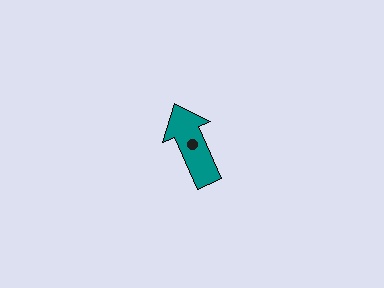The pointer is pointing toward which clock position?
Roughly 11 o'clock.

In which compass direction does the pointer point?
Northwest.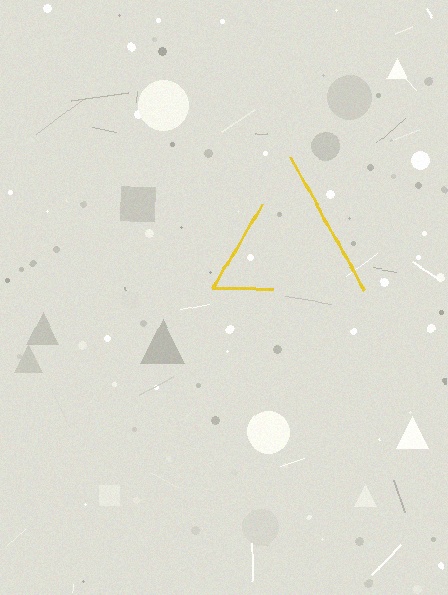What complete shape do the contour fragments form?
The contour fragments form a triangle.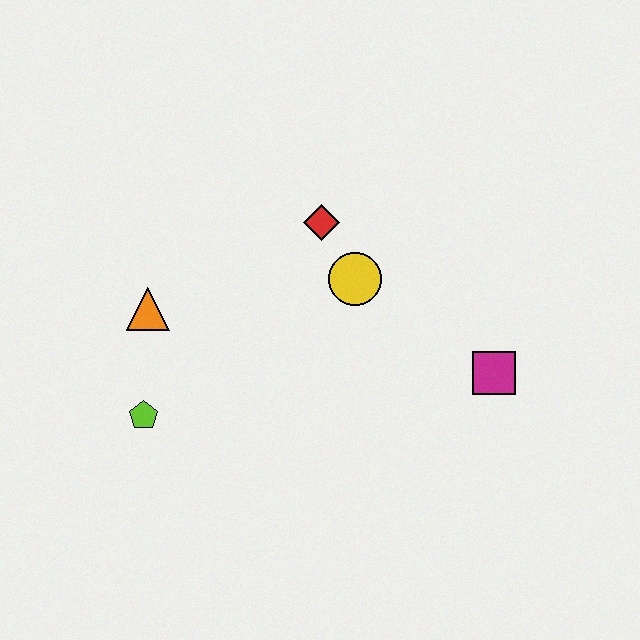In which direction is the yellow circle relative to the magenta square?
The yellow circle is to the left of the magenta square.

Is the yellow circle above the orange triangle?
Yes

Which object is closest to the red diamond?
The yellow circle is closest to the red diamond.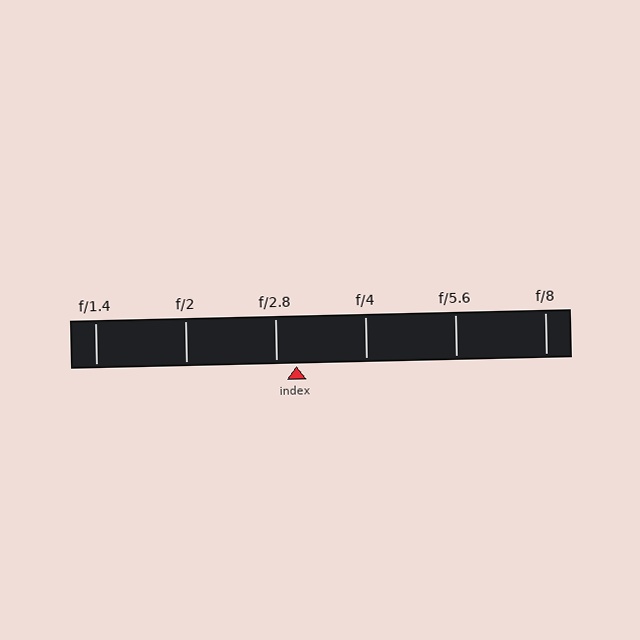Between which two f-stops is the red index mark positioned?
The index mark is between f/2.8 and f/4.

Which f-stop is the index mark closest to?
The index mark is closest to f/2.8.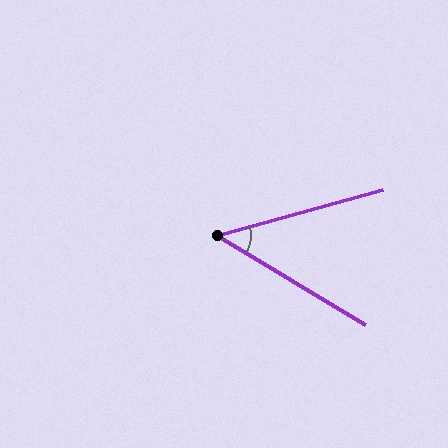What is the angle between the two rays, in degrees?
Approximately 47 degrees.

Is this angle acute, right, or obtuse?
It is acute.